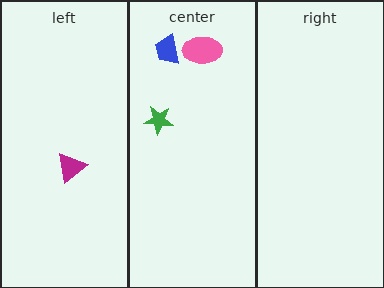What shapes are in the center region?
The green star, the blue trapezoid, the pink ellipse.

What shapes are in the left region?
The magenta triangle.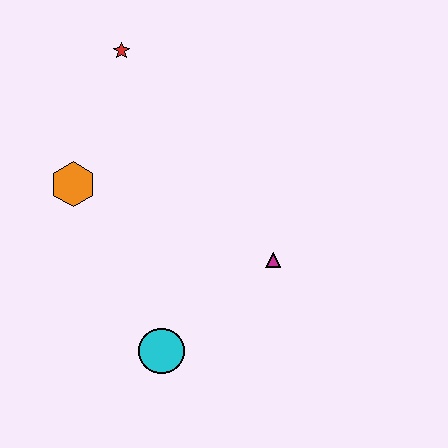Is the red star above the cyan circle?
Yes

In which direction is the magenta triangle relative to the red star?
The magenta triangle is below the red star.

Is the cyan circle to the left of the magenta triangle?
Yes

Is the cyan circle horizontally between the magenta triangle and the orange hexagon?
Yes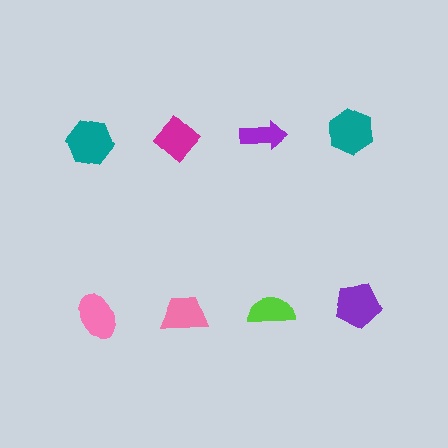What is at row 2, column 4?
A purple pentagon.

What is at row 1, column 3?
A purple arrow.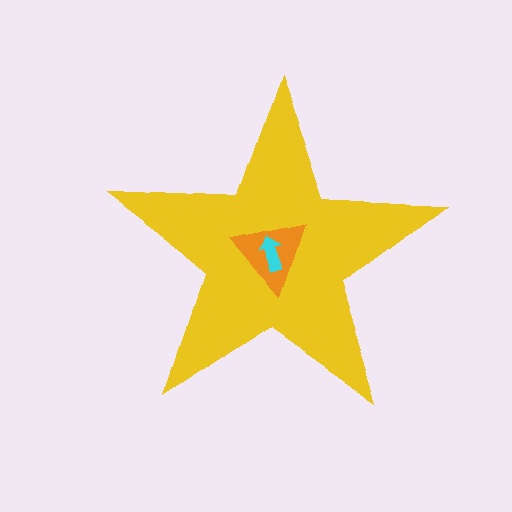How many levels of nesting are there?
3.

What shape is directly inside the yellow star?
The orange triangle.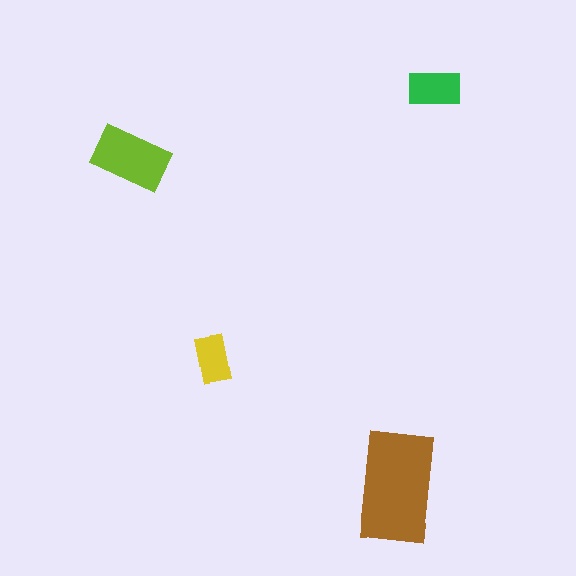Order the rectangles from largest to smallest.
the brown one, the lime one, the green one, the yellow one.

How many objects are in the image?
There are 4 objects in the image.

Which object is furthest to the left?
The lime rectangle is leftmost.